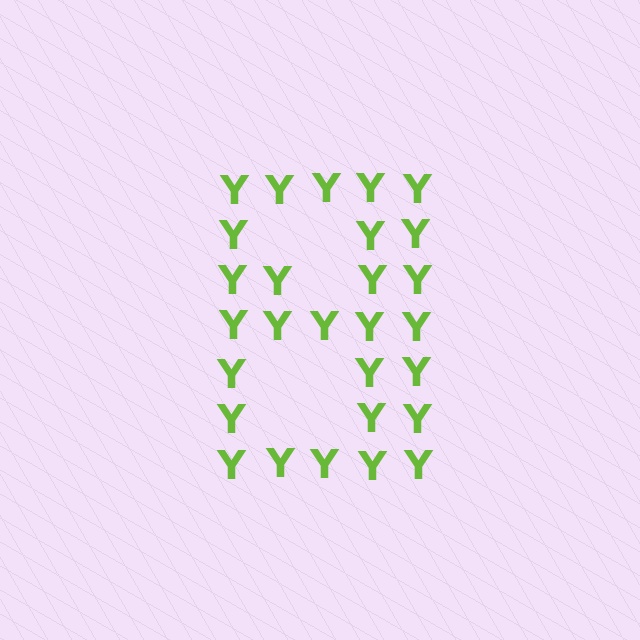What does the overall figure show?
The overall figure shows the digit 8.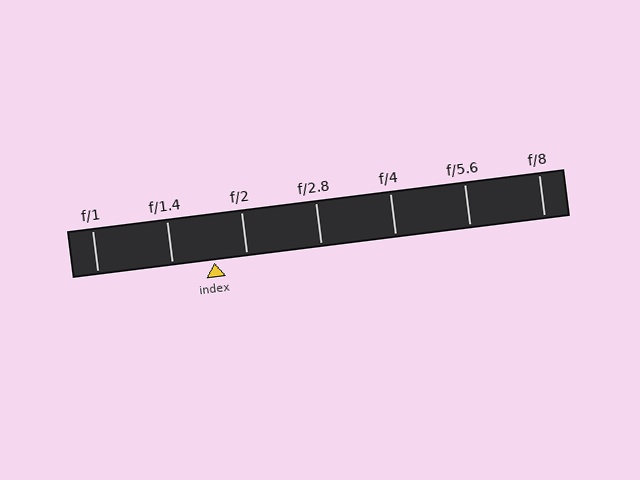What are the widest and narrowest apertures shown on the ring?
The widest aperture shown is f/1 and the narrowest is f/8.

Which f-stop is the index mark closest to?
The index mark is closest to f/2.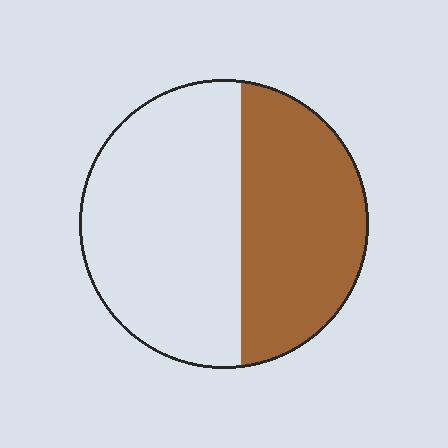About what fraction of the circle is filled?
About two fifths (2/5).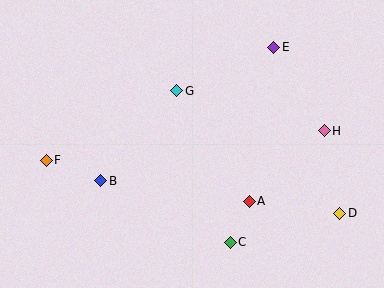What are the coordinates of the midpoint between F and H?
The midpoint between F and H is at (185, 146).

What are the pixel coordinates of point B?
Point B is at (101, 181).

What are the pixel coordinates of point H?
Point H is at (324, 131).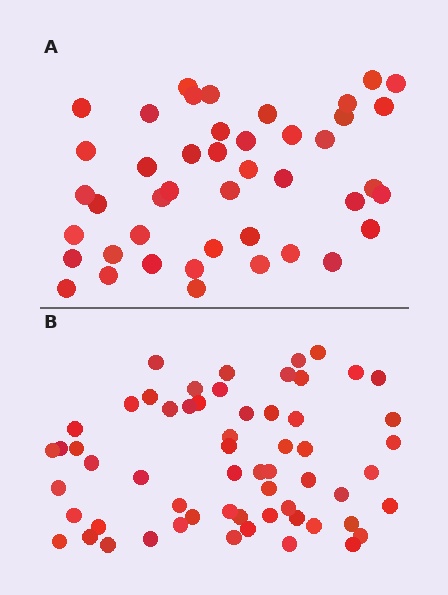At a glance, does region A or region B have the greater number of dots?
Region B (the bottom region) has more dots.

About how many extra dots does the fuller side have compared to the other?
Region B has approximately 15 more dots than region A.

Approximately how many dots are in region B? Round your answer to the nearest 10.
About 60 dots.